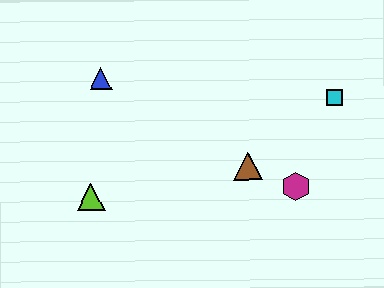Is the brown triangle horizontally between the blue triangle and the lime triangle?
No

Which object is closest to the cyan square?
The magenta hexagon is closest to the cyan square.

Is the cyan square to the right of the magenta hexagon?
Yes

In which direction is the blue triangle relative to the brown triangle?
The blue triangle is to the left of the brown triangle.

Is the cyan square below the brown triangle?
No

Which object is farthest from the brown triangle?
The blue triangle is farthest from the brown triangle.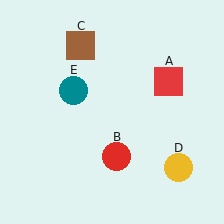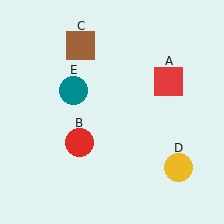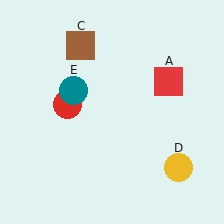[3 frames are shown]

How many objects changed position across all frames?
1 object changed position: red circle (object B).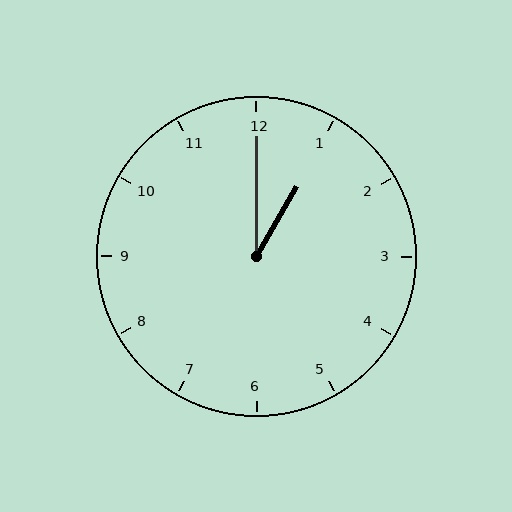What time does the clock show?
1:00.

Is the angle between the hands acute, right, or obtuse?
It is acute.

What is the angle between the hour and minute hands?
Approximately 30 degrees.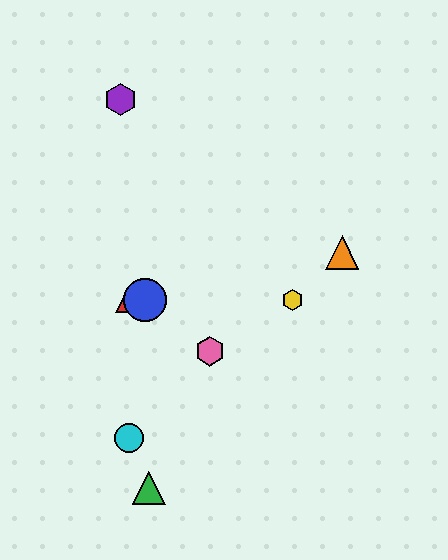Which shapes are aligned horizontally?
The red triangle, the blue circle, the yellow hexagon are aligned horizontally.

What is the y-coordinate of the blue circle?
The blue circle is at y≈300.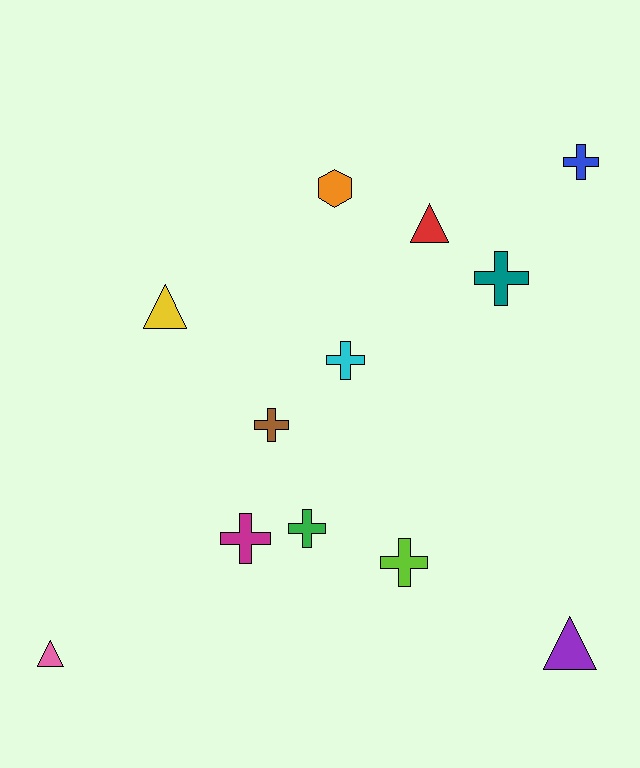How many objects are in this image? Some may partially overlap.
There are 12 objects.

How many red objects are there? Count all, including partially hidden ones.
There is 1 red object.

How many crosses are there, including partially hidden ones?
There are 7 crosses.